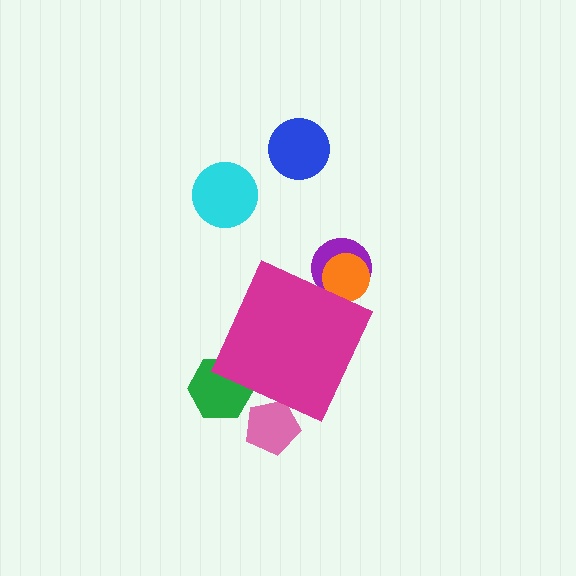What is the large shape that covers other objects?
A magenta diamond.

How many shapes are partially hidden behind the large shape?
4 shapes are partially hidden.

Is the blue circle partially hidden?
No, the blue circle is fully visible.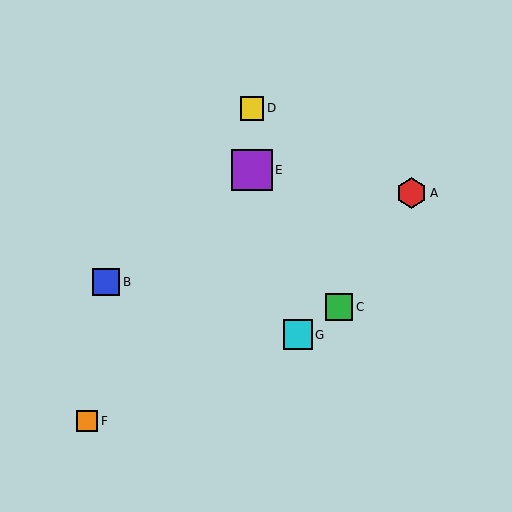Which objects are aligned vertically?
Objects D, E are aligned vertically.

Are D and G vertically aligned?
No, D is at x≈252 and G is at x≈298.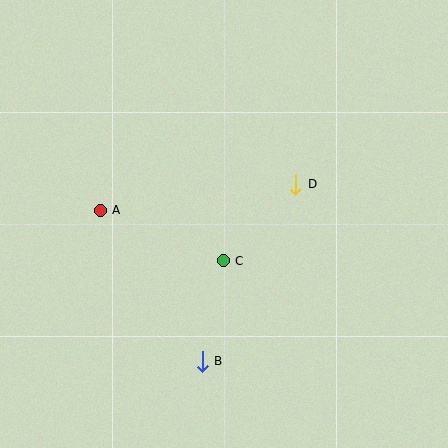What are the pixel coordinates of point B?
Point B is at (202, 361).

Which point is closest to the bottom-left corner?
Point B is closest to the bottom-left corner.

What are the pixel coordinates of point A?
Point A is at (100, 210).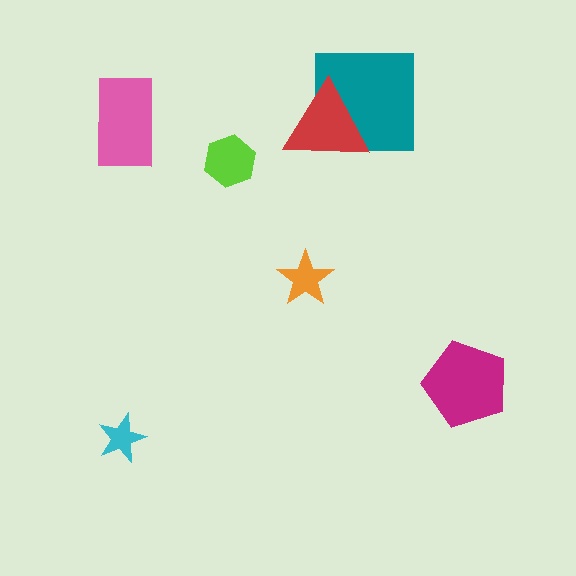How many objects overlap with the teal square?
1 object overlaps with the teal square.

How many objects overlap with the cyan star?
0 objects overlap with the cyan star.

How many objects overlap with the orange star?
0 objects overlap with the orange star.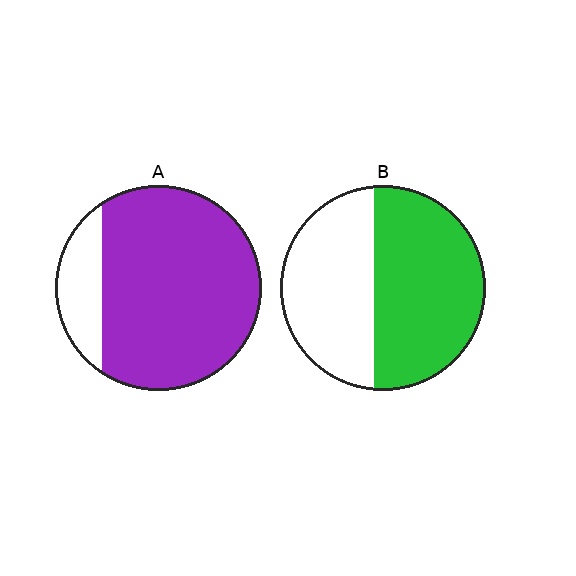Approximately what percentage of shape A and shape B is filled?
A is approximately 85% and B is approximately 55%.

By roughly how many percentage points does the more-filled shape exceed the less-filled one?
By roughly 25 percentage points (A over B).